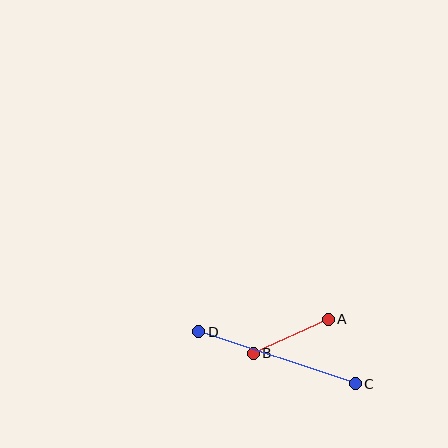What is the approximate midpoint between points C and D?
The midpoint is at approximately (277, 358) pixels.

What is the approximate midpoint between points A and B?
The midpoint is at approximately (291, 336) pixels.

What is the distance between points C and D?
The distance is approximately 165 pixels.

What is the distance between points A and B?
The distance is approximately 82 pixels.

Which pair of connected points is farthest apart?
Points C and D are farthest apart.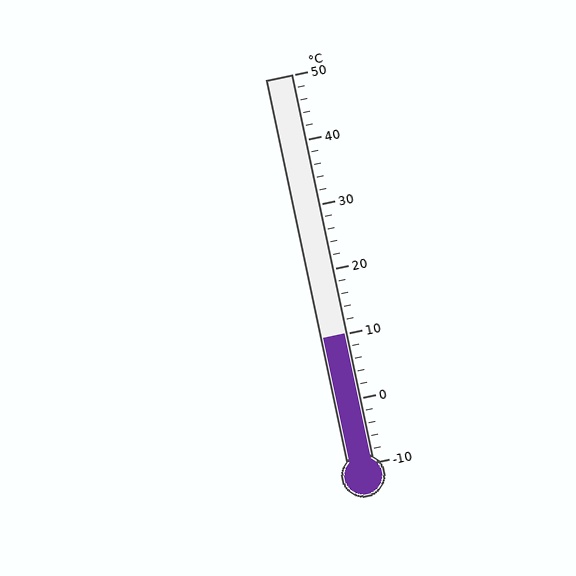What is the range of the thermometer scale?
The thermometer scale ranges from -10°C to 50°C.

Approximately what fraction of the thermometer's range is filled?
The thermometer is filled to approximately 35% of its range.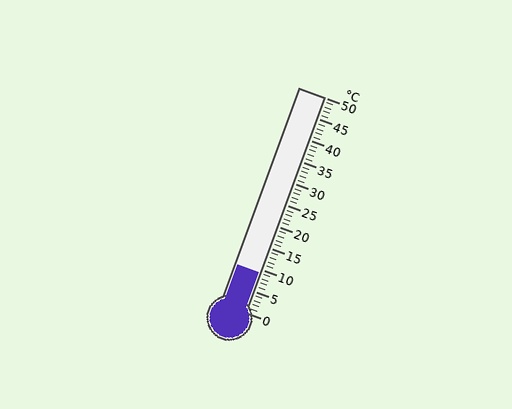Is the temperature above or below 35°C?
The temperature is below 35°C.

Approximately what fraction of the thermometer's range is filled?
The thermometer is filled to approximately 20% of its range.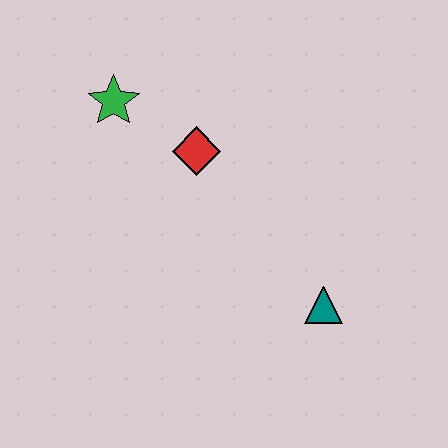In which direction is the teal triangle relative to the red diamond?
The teal triangle is below the red diamond.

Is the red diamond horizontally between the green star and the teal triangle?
Yes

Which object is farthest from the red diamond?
The teal triangle is farthest from the red diamond.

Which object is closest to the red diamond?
The green star is closest to the red diamond.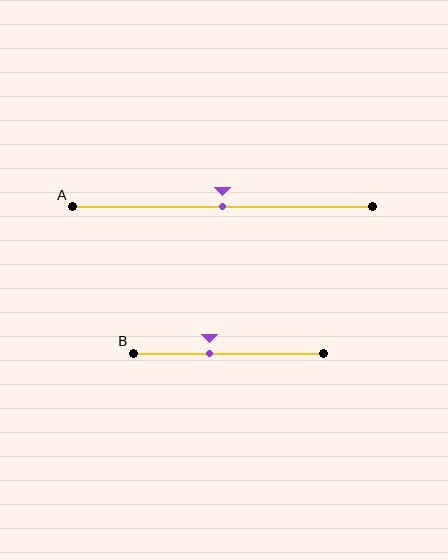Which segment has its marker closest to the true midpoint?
Segment A has its marker closest to the true midpoint.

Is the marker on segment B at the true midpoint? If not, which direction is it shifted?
No, the marker on segment B is shifted to the left by about 10% of the segment length.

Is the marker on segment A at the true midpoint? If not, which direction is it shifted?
Yes, the marker on segment A is at the true midpoint.